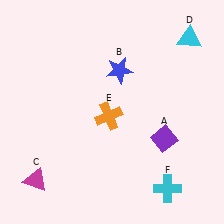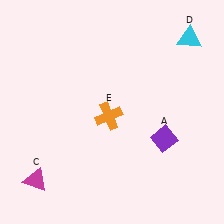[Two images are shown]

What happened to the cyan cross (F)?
The cyan cross (F) was removed in Image 2. It was in the bottom-right area of Image 1.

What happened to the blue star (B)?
The blue star (B) was removed in Image 2. It was in the top-right area of Image 1.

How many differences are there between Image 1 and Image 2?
There are 2 differences between the two images.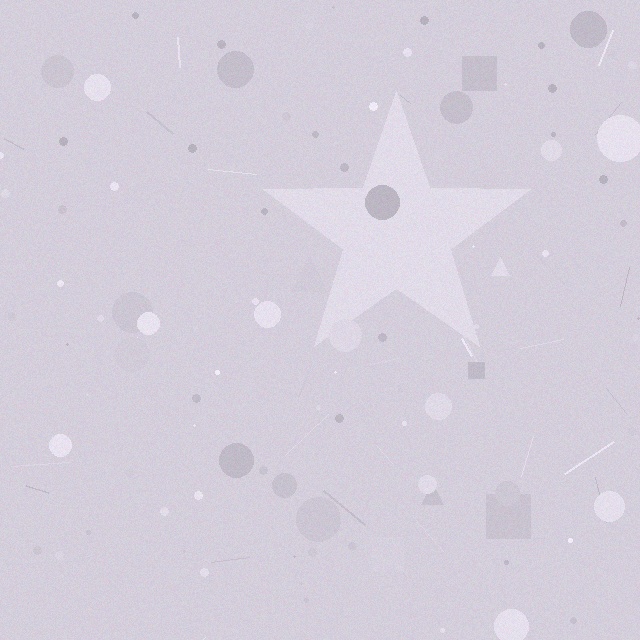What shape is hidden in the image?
A star is hidden in the image.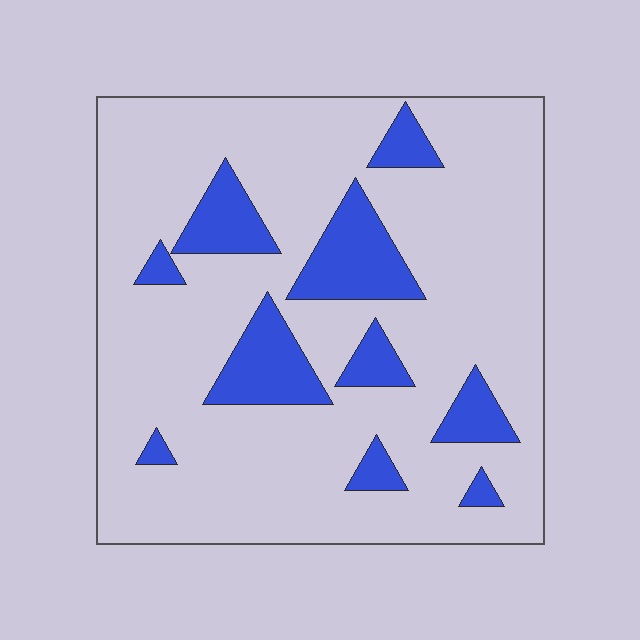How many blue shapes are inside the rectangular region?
10.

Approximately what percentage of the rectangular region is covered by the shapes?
Approximately 20%.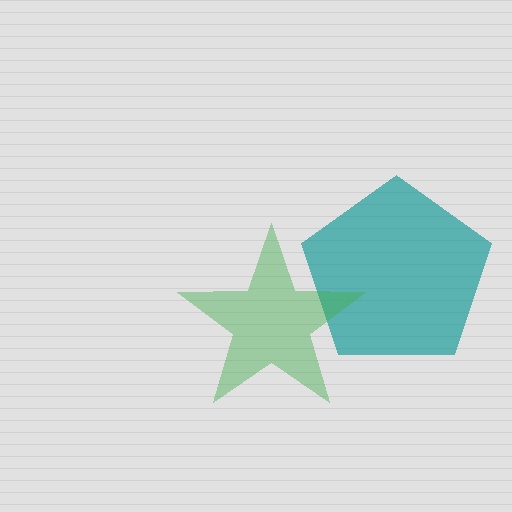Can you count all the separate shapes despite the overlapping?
Yes, there are 2 separate shapes.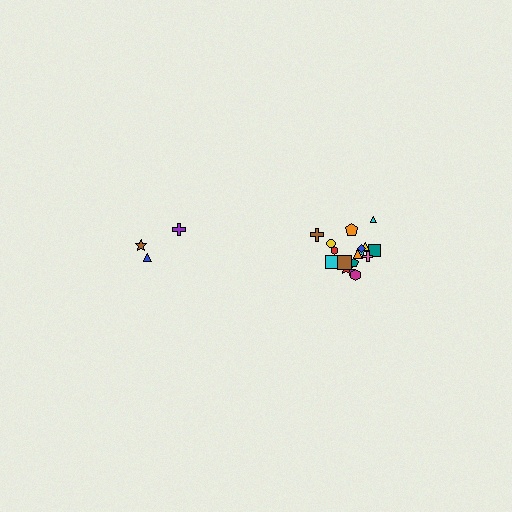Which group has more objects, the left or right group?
The right group.